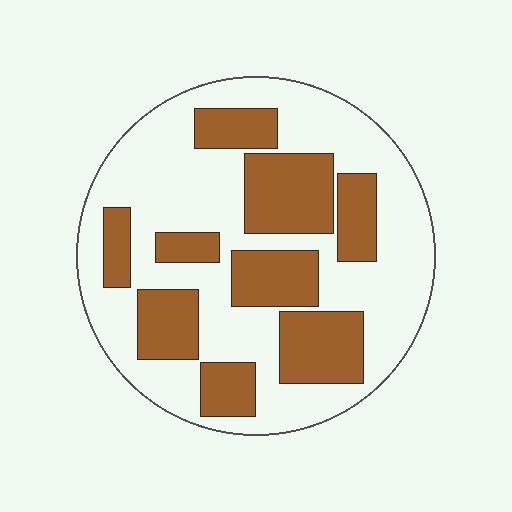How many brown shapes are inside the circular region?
9.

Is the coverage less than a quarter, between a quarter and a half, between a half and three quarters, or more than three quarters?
Between a quarter and a half.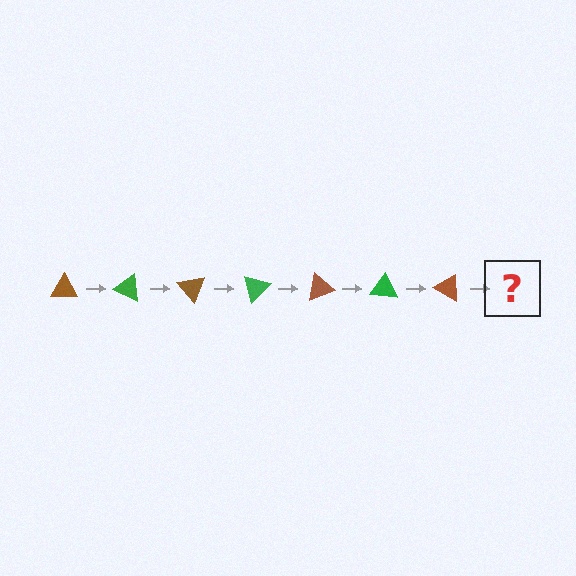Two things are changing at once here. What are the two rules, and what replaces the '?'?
The two rules are that it rotates 25 degrees each step and the color cycles through brown and green. The '?' should be a green triangle, rotated 175 degrees from the start.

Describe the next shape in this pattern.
It should be a green triangle, rotated 175 degrees from the start.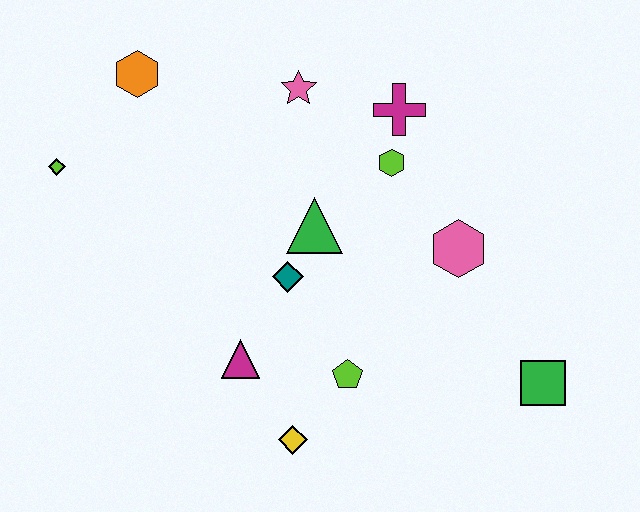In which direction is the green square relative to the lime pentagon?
The green square is to the right of the lime pentagon.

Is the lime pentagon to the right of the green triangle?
Yes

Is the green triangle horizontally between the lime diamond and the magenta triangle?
No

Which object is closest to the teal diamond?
The green triangle is closest to the teal diamond.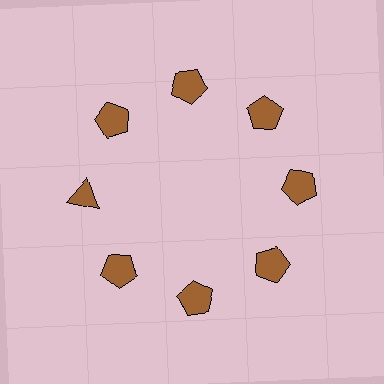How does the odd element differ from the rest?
It has a different shape: triangle instead of pentagon.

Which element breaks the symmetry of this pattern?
The brown triangle at roughly the 9 o'clock position breaks the symmetry. All other shapes are brown pentagons.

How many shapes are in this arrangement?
There are 8 shapes arranged in a ring pattern.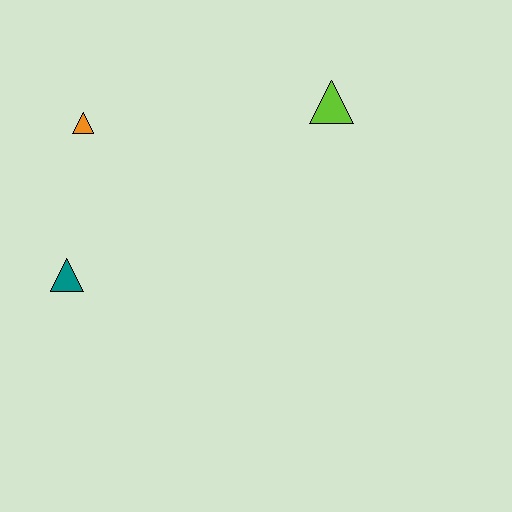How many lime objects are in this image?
There is 1 lime object.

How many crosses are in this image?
There are no crosses.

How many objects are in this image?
There are 3 objects.